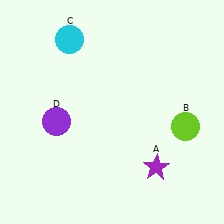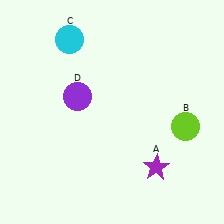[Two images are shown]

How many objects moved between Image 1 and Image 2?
1 object moved between the two images.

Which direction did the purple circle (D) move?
The purple circle (D) moved up.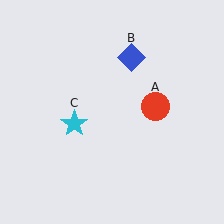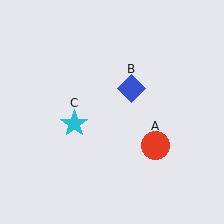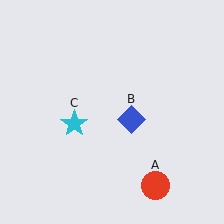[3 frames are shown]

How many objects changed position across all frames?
2 objects changed position: red circle (object A), blue diamond (object B).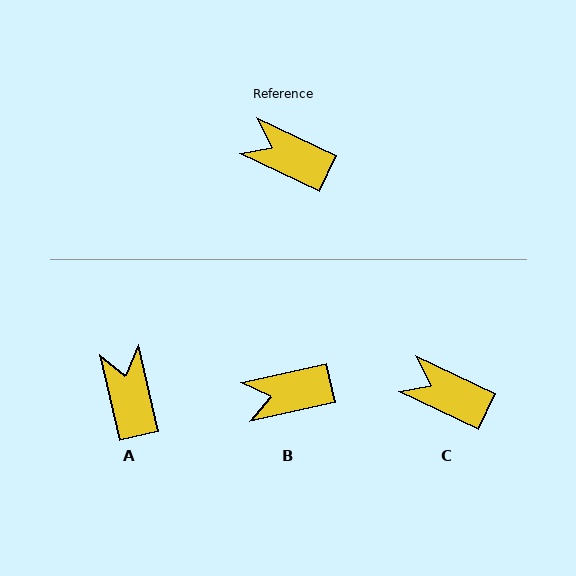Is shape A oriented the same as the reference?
No, it is off by about 51 degrees.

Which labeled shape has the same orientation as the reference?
C.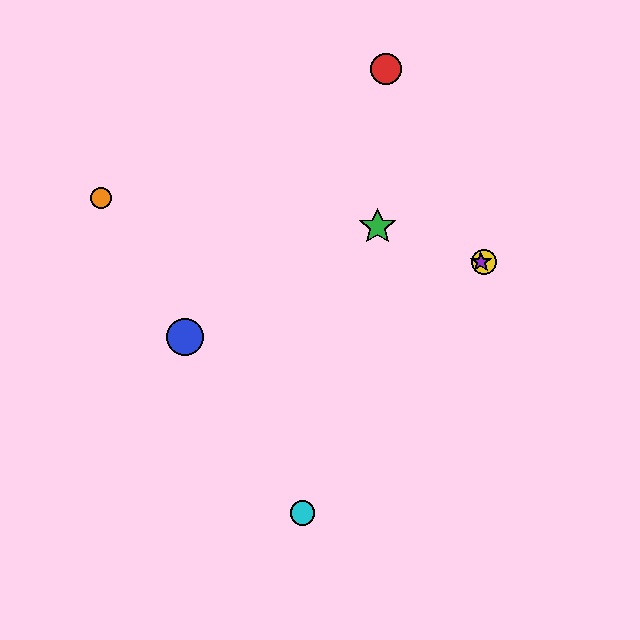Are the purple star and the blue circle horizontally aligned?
No, the purple star is at y≈262 and the blue circle is at y≈337.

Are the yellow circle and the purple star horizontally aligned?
Yes, both are at y≈262.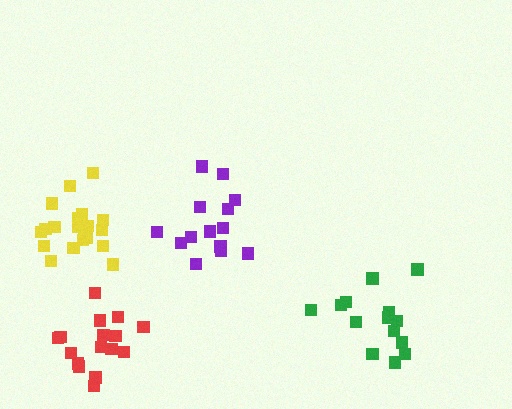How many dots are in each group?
Group 1: 20 dots, Group 2: 14 dots, Group 3: 15 dots, Group 4: 16 dots (65 total).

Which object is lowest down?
The red cluster is bottommost.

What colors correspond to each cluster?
The clusters are colored: yellow, green, purple, red.